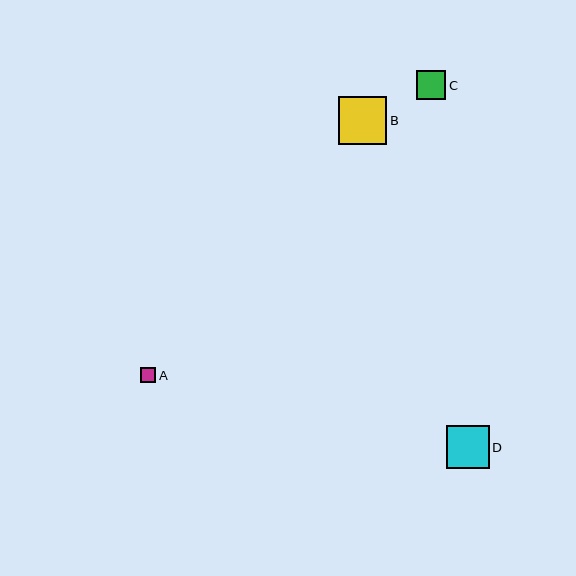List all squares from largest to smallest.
From largest to smallest: B, D, C, A.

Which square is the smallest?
Square A is the smallest with a size of approximately 16 pixels.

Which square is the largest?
Square B is the largest with a size of approximately 48 pixels.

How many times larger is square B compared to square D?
Square B is approximately 1.1 times the size of square D.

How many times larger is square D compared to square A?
Square D is approximately 2.8 times the size of square A.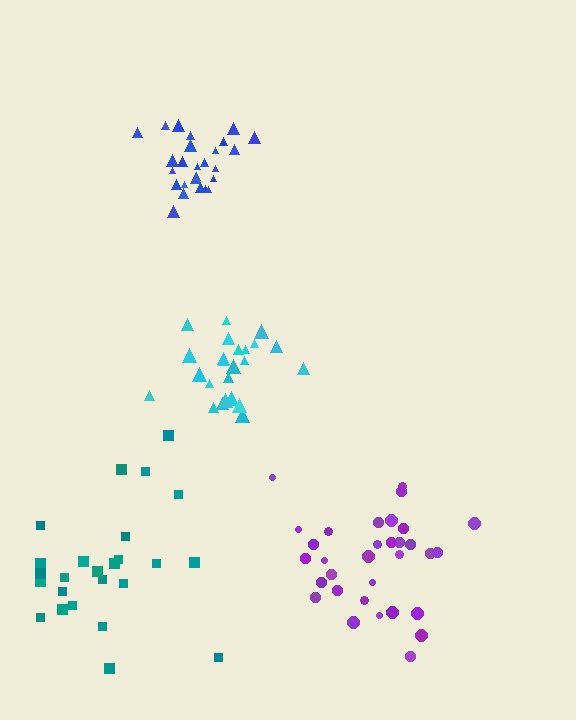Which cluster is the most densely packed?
Blue.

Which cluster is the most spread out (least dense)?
Teal.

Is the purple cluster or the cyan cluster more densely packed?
Cyan.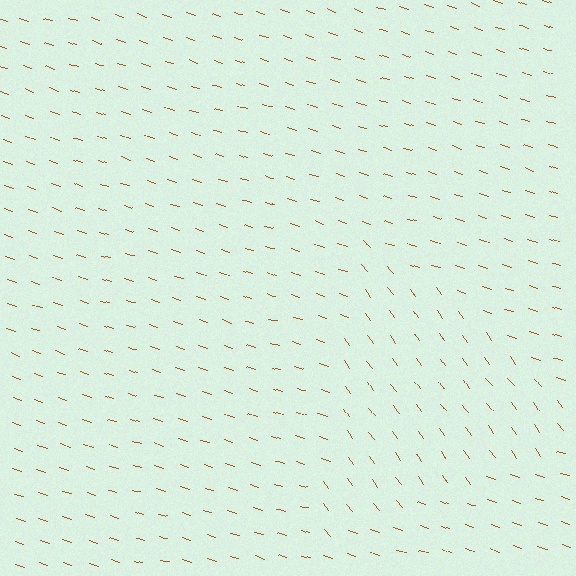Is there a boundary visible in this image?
Yes, there is a texture boundary formed by a change in line orientation.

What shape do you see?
I see a triangle.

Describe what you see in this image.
The image is filled with small brown line segments. A triangle region in the image has lines oriented differently from the surrounding lines, creating a visible texture boundary.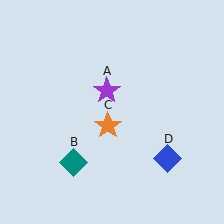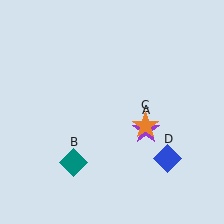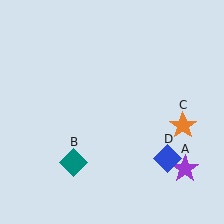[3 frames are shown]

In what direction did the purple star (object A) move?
The purple star (object A) moved down and to the right.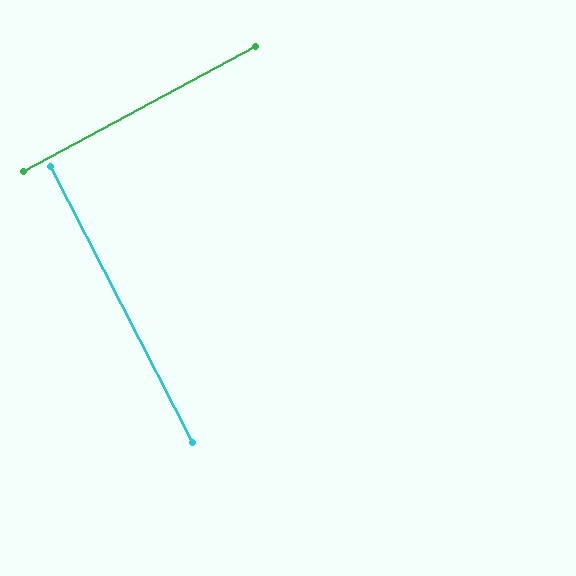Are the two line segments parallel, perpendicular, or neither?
Perpendicular — they meet at approximately 89°.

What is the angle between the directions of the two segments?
Approximately 89 degrees.